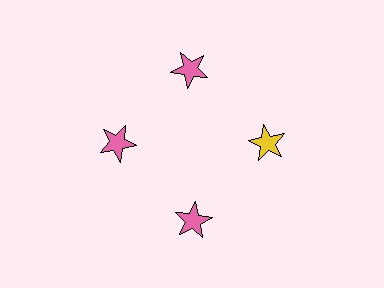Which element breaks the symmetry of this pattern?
The yellow star at roughly the 3 o'clock position breaks the symmetry. All other shapes are pink stars.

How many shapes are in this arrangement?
There are 4 shapes arranged in a ring pattern.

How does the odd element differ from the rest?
It has a different color: yellow instead of pink.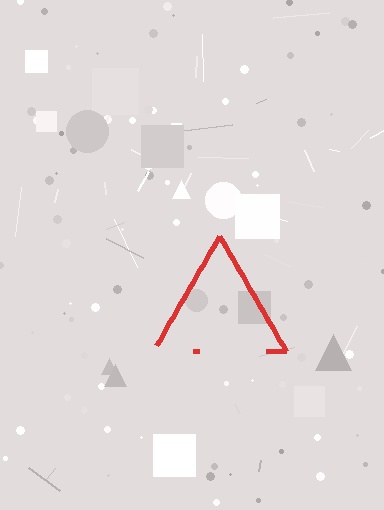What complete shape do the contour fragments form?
The contour fragments form a triangle.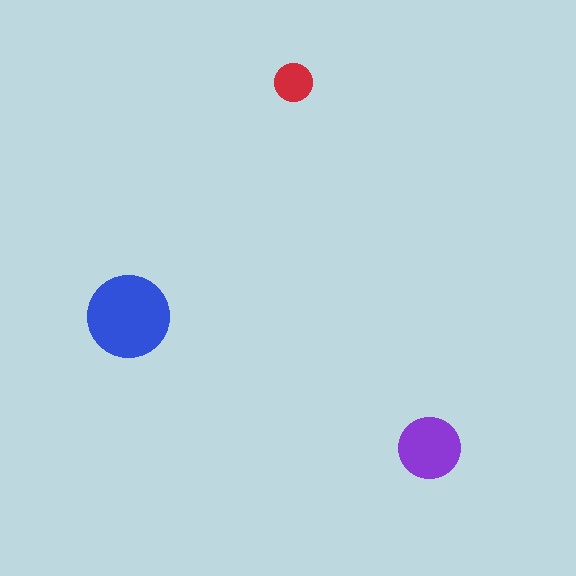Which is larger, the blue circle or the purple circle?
The blue one.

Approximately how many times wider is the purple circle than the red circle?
About 1.5 times wider.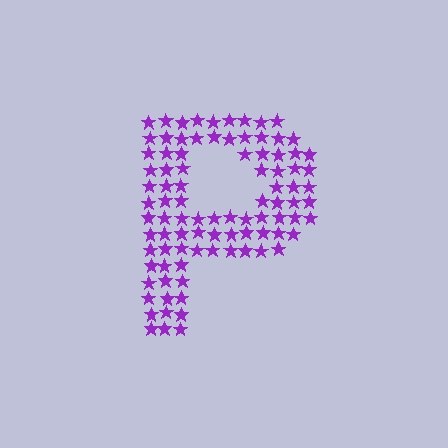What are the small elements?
The small elements are stars.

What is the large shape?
The large shape is the letter P.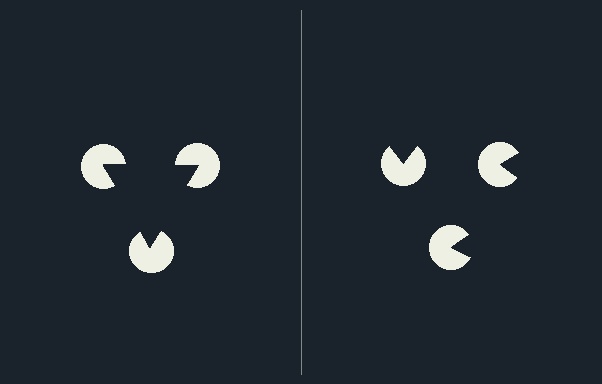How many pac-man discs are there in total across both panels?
6 — 3 on each side.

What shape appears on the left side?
An illusory triangle.